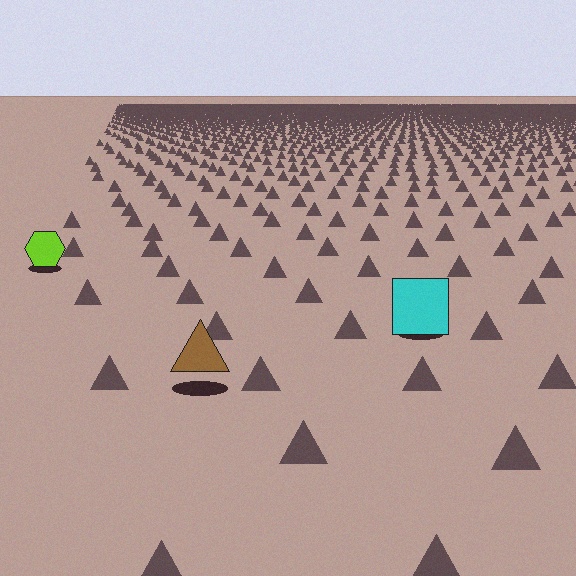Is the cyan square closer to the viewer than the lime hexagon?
Yes. The cyan square is closer — you can tell from the texture gradient: the ground texture is coarser near it.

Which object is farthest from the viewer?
The lime hexagon is farthest from the viewer. It appears smaller and the ground texture around it is denser.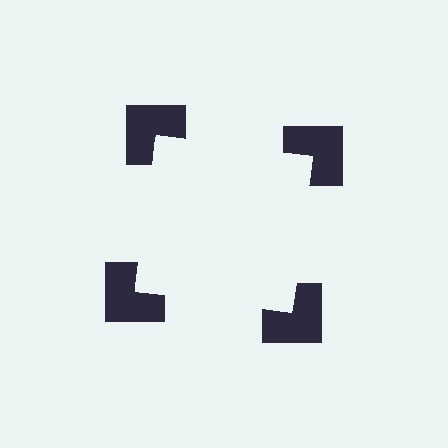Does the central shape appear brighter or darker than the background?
It typically appears slightly brighter than the background, even though no actual brightness change is drawn.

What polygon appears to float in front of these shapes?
An illusory square — its edges are inferred from the aligned wedge cuts in the notched squares, not physically drawn.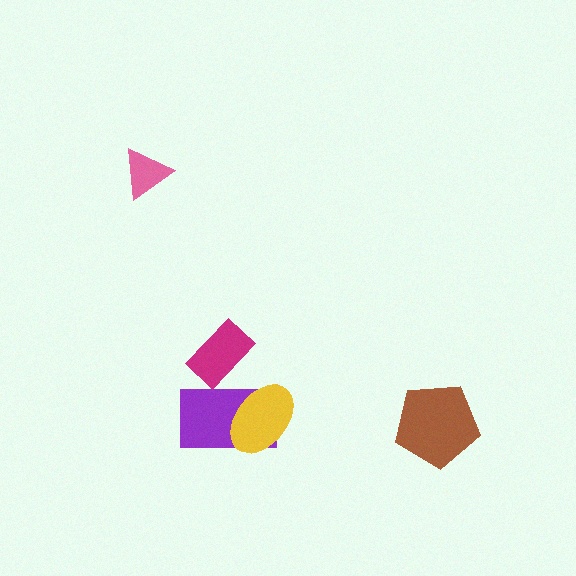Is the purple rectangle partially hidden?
Yes, it is partially covered by another shape.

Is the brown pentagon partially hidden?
No, no other shape covers it.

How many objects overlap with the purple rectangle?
2 objects overlap with the purple rectangle.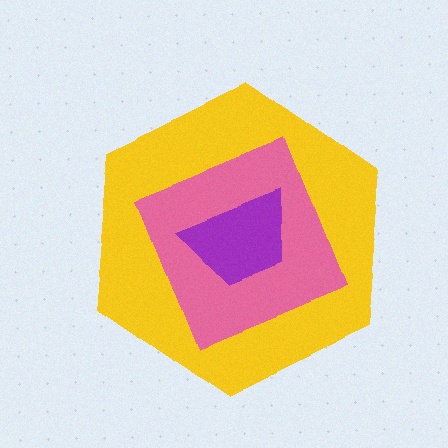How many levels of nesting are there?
3.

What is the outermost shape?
The yellow hexagon.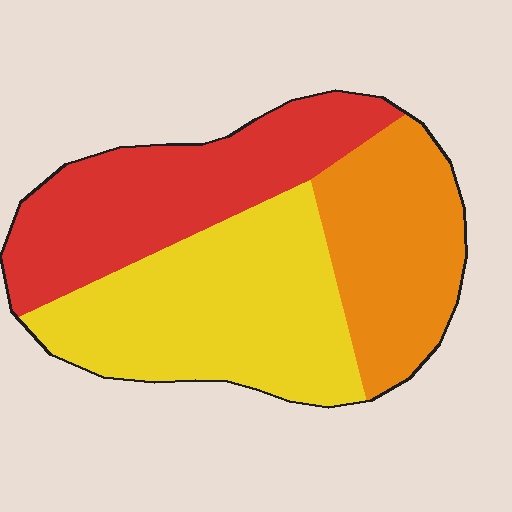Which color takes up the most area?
Yellow, at roughly 40%.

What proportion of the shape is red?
Red covers around 35% of the shape.